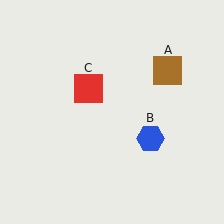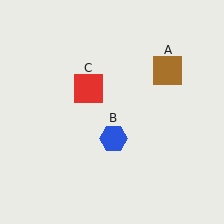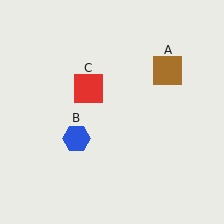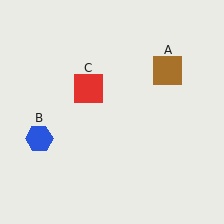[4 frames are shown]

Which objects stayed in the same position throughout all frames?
Brown square (object A) and red square (object C) remained stationary.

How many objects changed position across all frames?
1 object changed position: blue hexagon (object B).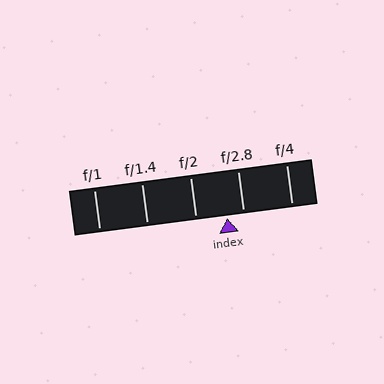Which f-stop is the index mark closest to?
The index mark is closest to f/2.8.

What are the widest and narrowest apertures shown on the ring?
The widest aperture shown is f/1 and the narrowest is f/4.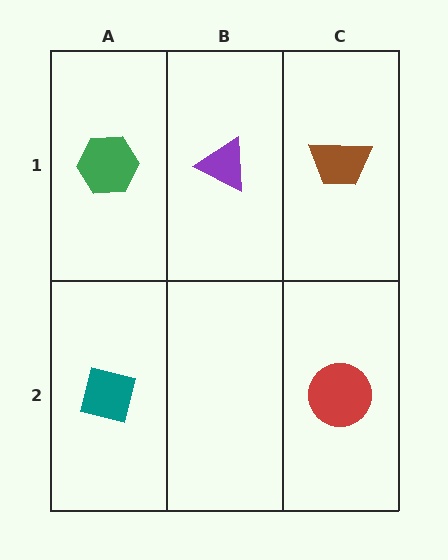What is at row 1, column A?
A green hexagon.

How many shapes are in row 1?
3 shapes.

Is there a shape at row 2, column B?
No, that cell is empty.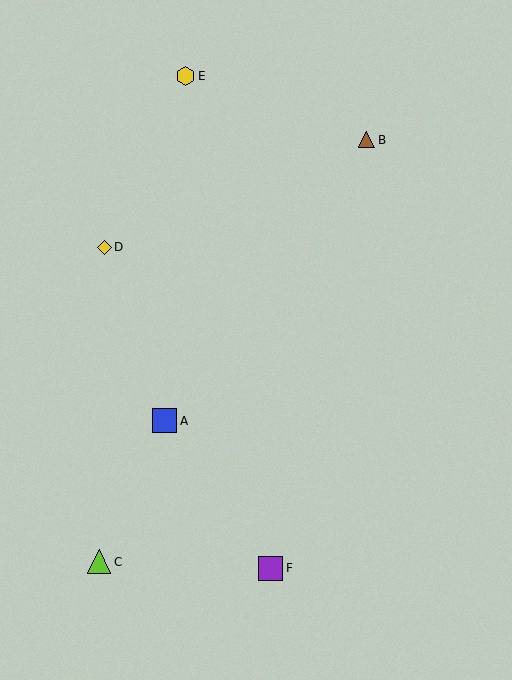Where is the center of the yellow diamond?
The center of the yellow diamond is at (104, 247).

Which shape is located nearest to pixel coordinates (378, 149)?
The brown triangle (labeled B) at (367, 140) is nearest to that location.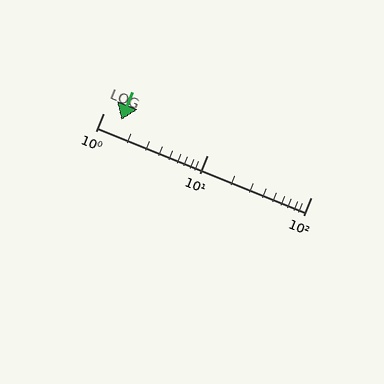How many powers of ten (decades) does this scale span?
The scale spans 2 decades, from 1 to 100.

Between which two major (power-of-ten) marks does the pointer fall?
The pointer is between 1 and 10.